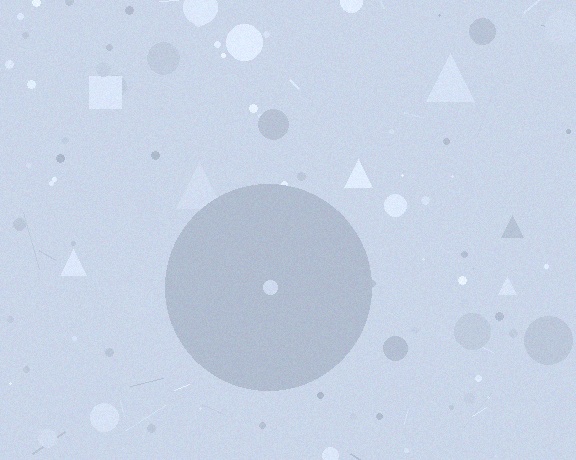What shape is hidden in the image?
A circle is hidden in the image.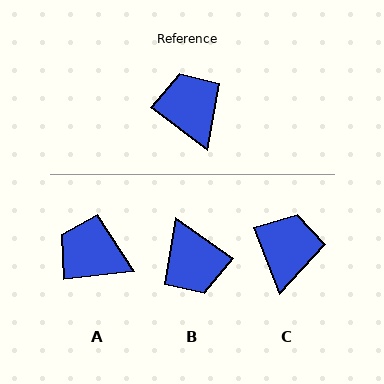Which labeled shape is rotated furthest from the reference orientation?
B, about 179 degrees away.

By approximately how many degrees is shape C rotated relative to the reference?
Approximately 33 degrees clockwise.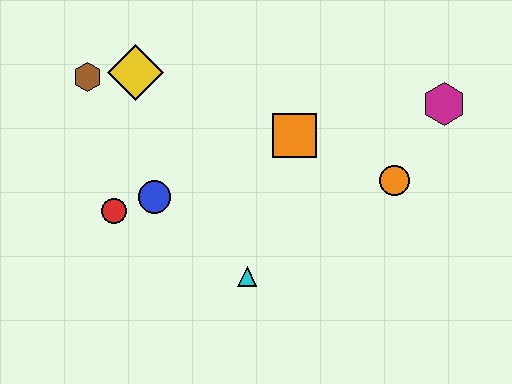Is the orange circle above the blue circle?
Yes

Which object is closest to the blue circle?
The red circle is closest to the blue circle.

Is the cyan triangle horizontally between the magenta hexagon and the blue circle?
Yes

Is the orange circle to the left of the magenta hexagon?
Yes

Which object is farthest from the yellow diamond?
The magenta hexagon is farthest from the yellow diamond.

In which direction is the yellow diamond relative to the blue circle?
The yellow diamond is above the blue circle.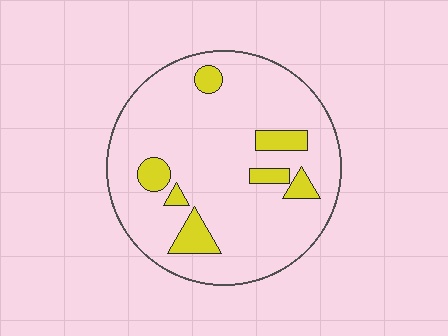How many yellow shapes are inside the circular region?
7.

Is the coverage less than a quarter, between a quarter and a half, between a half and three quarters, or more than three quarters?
Less than a quarter.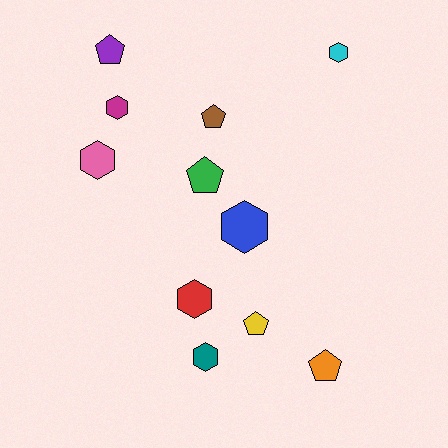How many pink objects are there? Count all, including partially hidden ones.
There is 1 pink object.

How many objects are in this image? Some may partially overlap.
There are 11 objects.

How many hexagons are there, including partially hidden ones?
There are 6 hexagons.